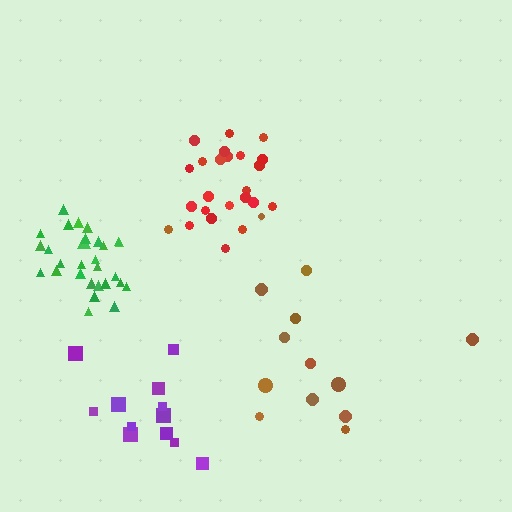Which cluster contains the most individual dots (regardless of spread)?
Green (30).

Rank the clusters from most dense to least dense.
green, red, purple, brown.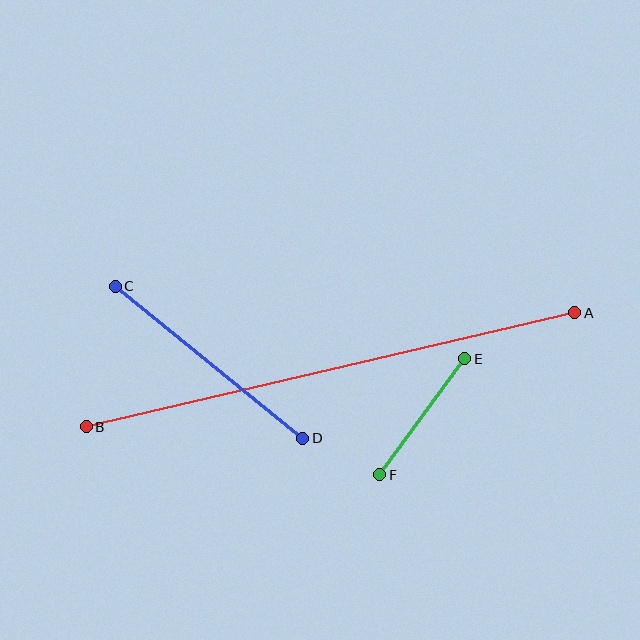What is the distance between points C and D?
The distance is approximately 242 pixels.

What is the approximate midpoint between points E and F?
The midpoint is at approximately (422, 417) pixels.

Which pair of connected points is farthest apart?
Points A and B are farthest apart.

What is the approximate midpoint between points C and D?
The midpoint is at approximately (209, 362) pixels.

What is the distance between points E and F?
The distance is approximately 144 pixels.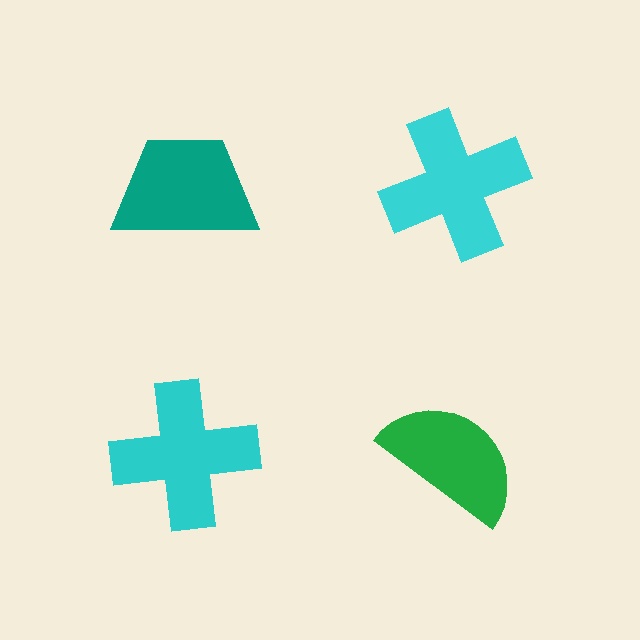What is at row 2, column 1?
A cyan cross.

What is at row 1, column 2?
A cyan cross.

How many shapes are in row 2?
2 shapes.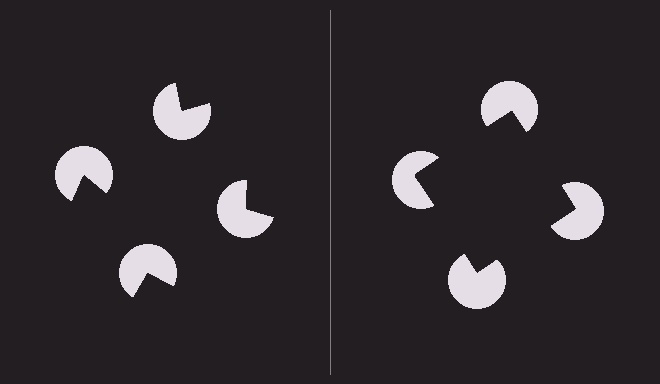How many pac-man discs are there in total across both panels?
8 — 4 on each side.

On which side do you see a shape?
An illusory square appears on the right side. On the left side the wedge cuts are rotated, so no coherent shape forms.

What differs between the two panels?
The pac-man discs are positioned identically on both sides; only the wedge orientations differ. On the right they align to a square; on the left they are misaligned.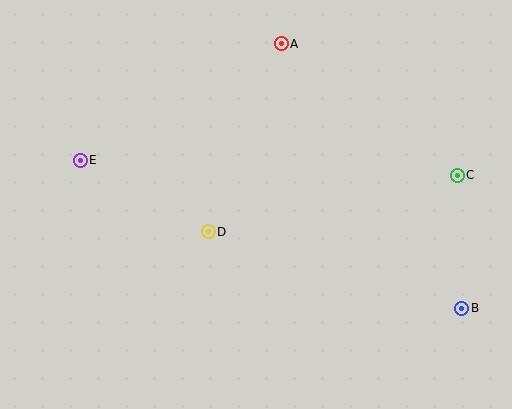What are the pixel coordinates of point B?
Point B is at (462, 308).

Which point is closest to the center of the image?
Point D at (208, 232) is closest to the center.